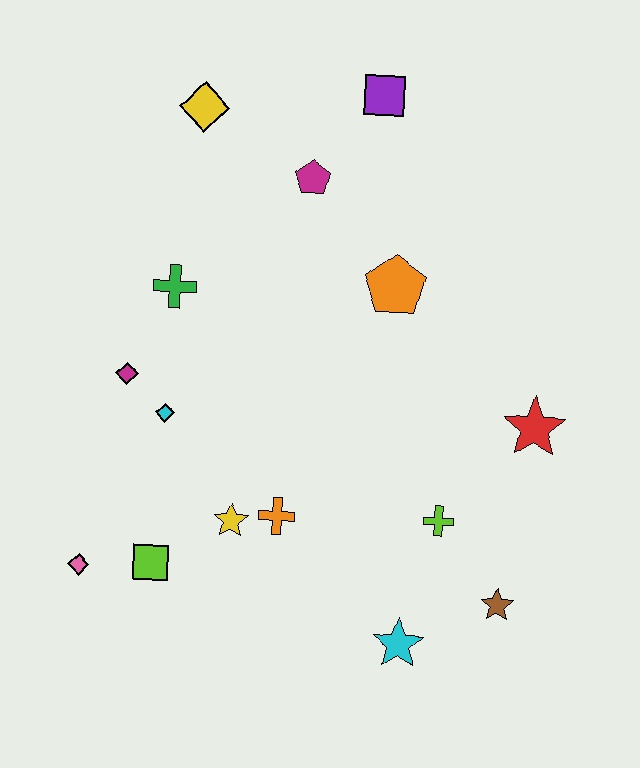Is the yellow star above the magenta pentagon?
No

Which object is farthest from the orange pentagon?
The pink diamond is farthest from the orange pentagon.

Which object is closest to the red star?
The lime cross is closest to the red star.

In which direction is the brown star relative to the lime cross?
The brown star is below the lime cross.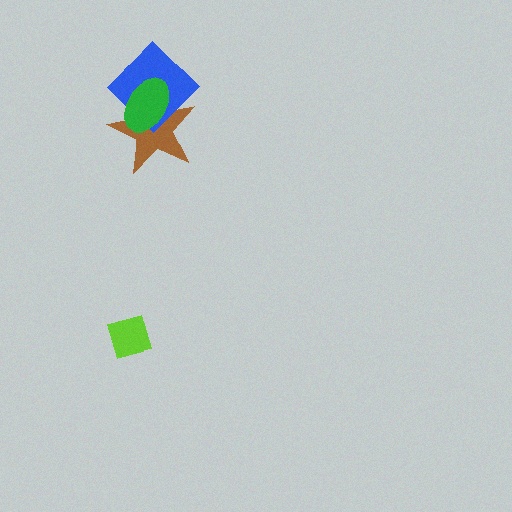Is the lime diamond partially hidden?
No, no other shape covers it.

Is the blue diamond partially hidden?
Yes, it is partially covered by another shape.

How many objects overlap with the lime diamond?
0 objects overlap with the lime diamond.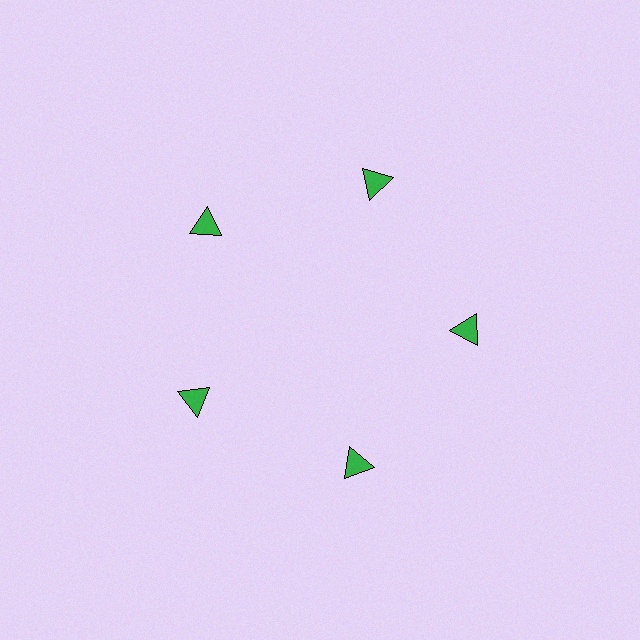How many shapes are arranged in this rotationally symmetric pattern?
There are 5 shapes, arranged in 5 groups of 1.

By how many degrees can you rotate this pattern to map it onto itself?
The pattern maps onto itself every 72 degrees of rotation.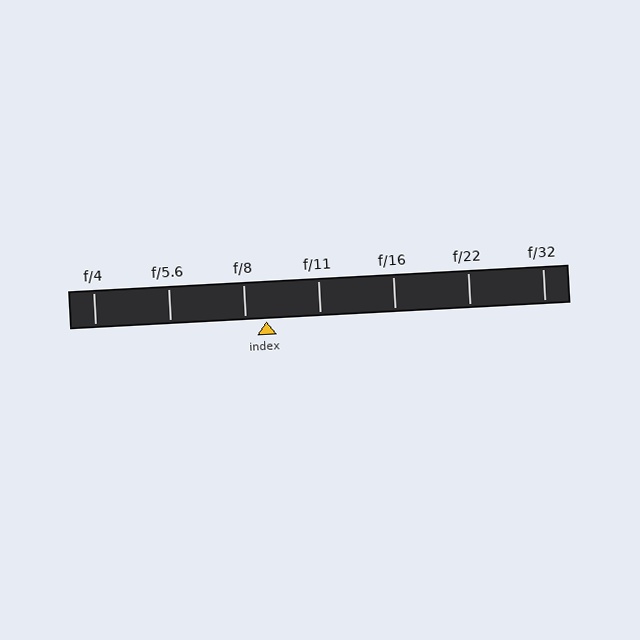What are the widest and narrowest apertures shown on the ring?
The widest aperture shown is f/4 and the narrowest is f/32.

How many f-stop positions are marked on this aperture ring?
There are 7 f-stop positions marked.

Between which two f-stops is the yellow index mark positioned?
The index mark is between f/8 and f/11.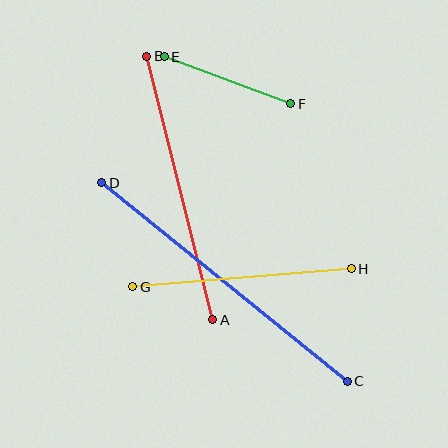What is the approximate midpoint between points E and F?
The midpoint is at approximately (227, 80) pixels.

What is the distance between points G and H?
The distance is approximately 220 pixels.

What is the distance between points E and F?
The distance is approximately 135 pixels.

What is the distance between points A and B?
The distance is approximately 272 pixels.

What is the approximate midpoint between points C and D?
The midpoint is at approximately (225, 282) pixels.